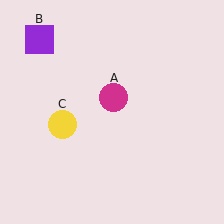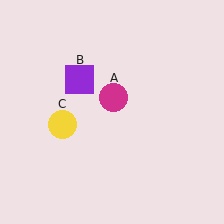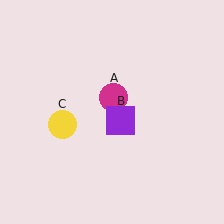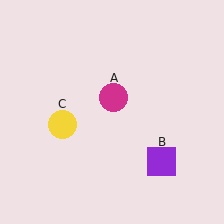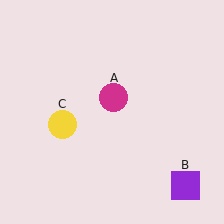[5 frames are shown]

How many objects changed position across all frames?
1 object changed position: purple square (object B).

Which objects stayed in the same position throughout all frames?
Magenta circle (object A) and yellow circle (object C) remained stationary.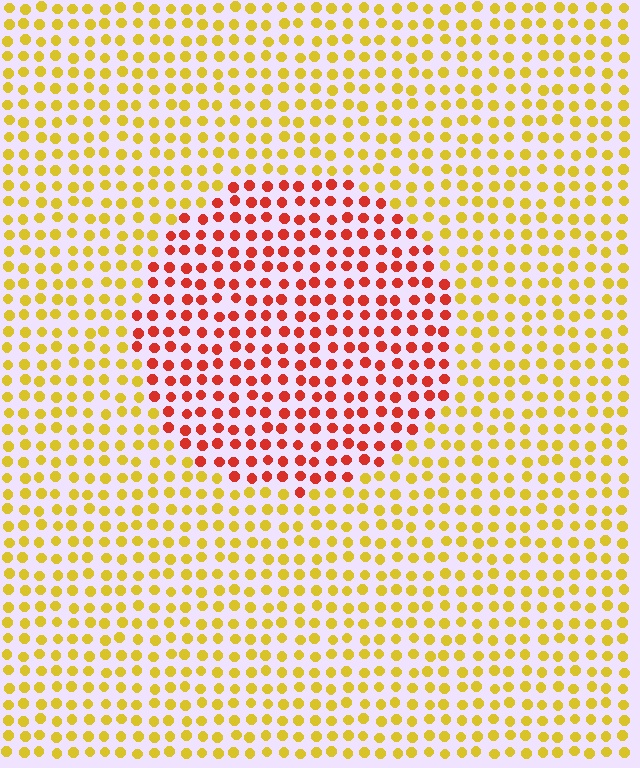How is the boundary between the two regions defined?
The boundary is defined purely by a slight shift in hue (about 51 degrees). Spacing, size, and orientation are identical on both sides.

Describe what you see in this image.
The image is filled with small yellow elements in a uniform arrangement. A circle-shaped region is visible where the elements are tinted to a slightly different hue, forming a subtle color boundary.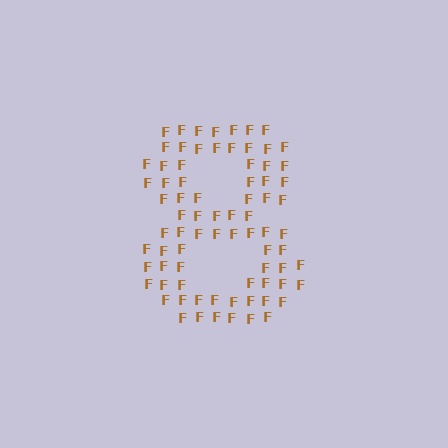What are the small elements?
The small elements are letter F's.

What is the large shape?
The large shape is the digit 8.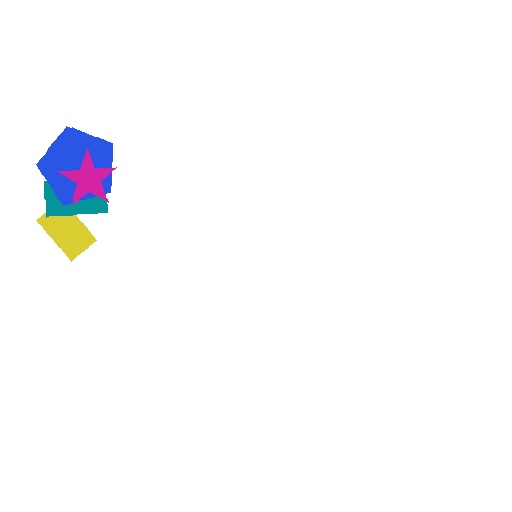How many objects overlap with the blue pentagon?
2 objects overlap with the blue pentagon.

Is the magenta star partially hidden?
No, no other shape covers it.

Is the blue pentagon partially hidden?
Yes, it is partially covered by another shape.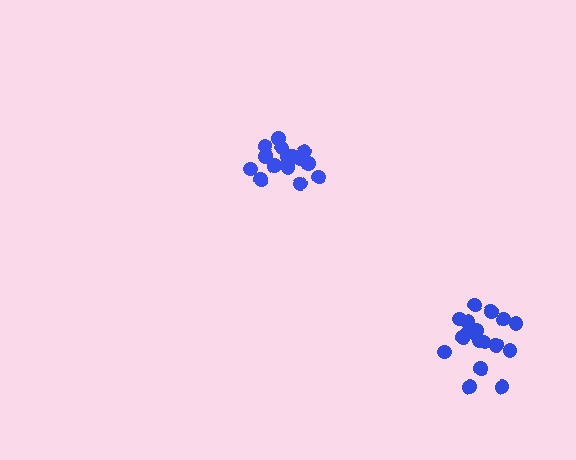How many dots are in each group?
Group 1: 17 dots, Group 2: 17 dots (34 total).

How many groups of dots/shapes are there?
There are 2 groups.